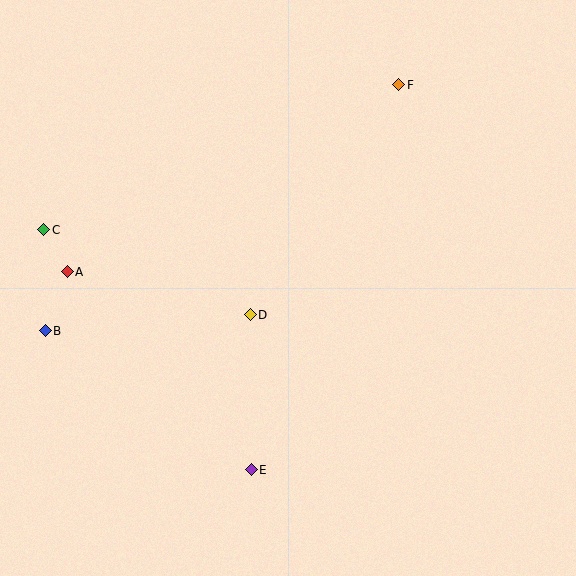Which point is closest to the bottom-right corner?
Point E is closest to the bottom-right corner.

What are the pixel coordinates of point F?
Point F is at (399, 85).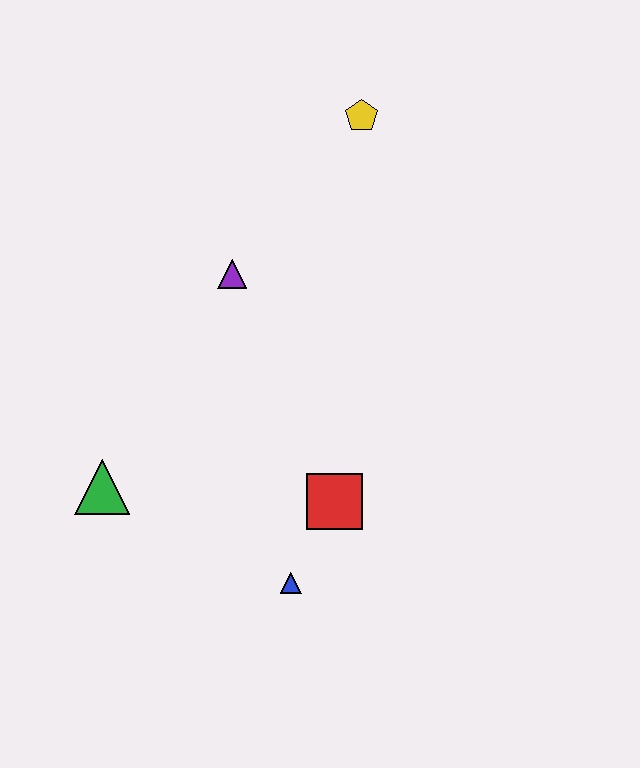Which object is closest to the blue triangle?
The red square is closest to the blue triangle.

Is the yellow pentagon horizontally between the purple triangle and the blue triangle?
No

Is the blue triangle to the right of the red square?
No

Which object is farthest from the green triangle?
The yellow pentagon is farthest from the green triangle.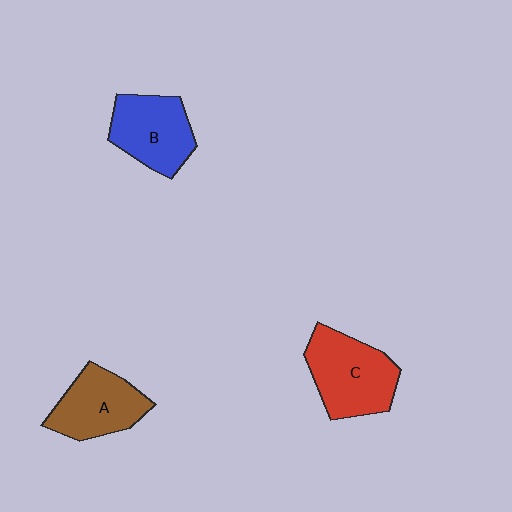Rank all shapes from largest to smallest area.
From largest to smallest: C (red), B (blue), A (brown).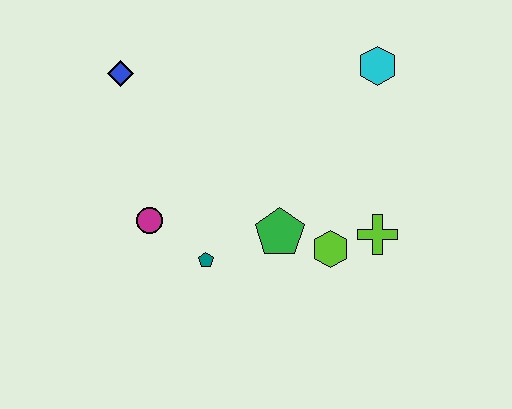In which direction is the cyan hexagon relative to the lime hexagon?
The cyan hexagon is above the lime hexagon.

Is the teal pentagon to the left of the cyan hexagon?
Yes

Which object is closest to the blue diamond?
The magenta circle is closest to the blue diamond.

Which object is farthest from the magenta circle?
The cyan hexagon is farthest from the magenta circle.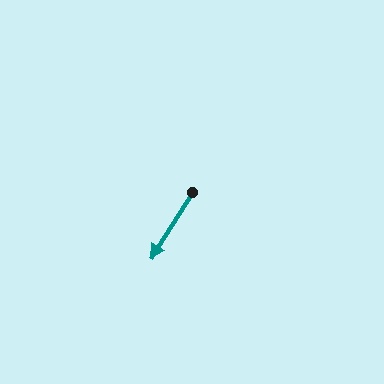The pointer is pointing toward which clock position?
Roughly 7 o'clock.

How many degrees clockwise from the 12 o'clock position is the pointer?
Approximately 212 degrees.